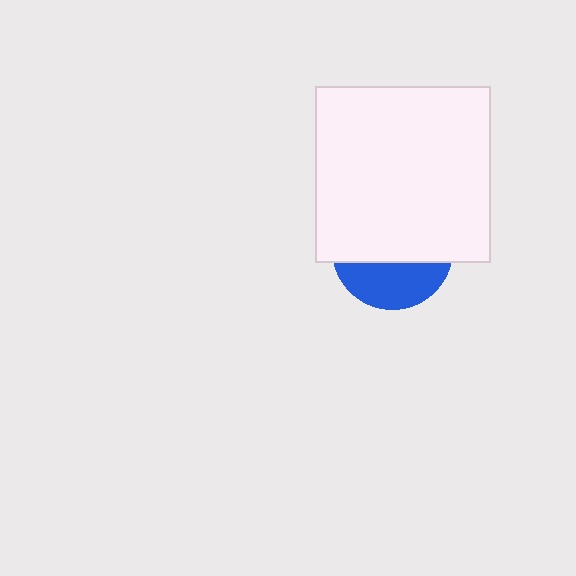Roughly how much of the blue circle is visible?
A small part of it is visible (roughly 35%).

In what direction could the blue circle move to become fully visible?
The blue circle could move down. That would shift it out from behind the white square entirely.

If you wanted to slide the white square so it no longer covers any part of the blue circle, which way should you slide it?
Slide it up — that is the most direct way to separate the two shapes.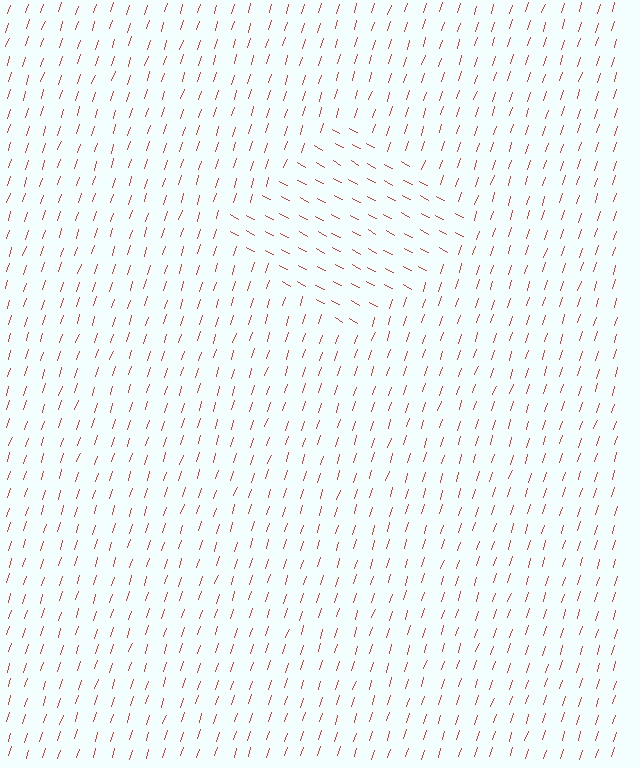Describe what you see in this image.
The image is filled with small red line segments. A diamond region in the image has lines oriented differently from the surrounding lines, creating a visible texture boundary.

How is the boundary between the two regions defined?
The boundary is defined purely by a change in line orientation (approximately 80 degrees difference). All lines are the same color and thickness.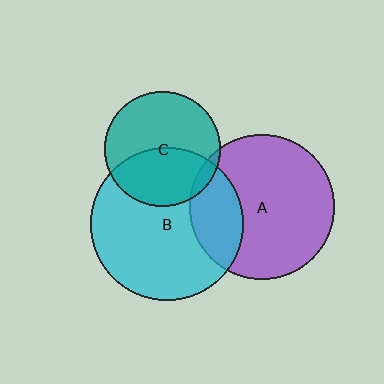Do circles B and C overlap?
Yes.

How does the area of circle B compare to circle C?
Approximately 1.8 times.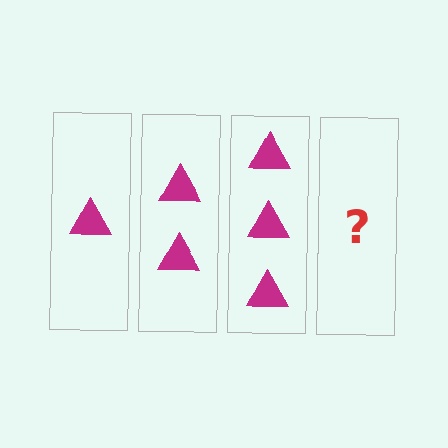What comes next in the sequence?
The next element should be 4 triangles.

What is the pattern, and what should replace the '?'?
The pattern is that each step adds one more triangle. The '?' should be 4 triangles.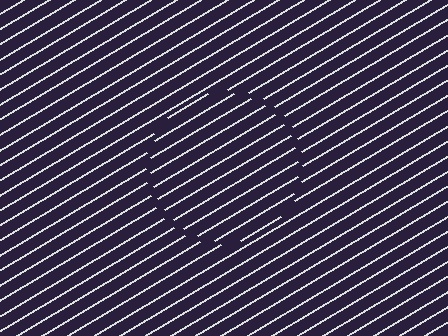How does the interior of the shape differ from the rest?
The interior of the shape contains the same grating, shifted by half a period — the contour is defined by the phase discontinuity where line-ends from the inner and outer gratings abut.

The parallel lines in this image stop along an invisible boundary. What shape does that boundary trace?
An illusory circle. The interior of the shape contains the same grating, shifted by half a period — the contour is defined by the phase discontinuity where line-ends from the inner and outer gratings abut.